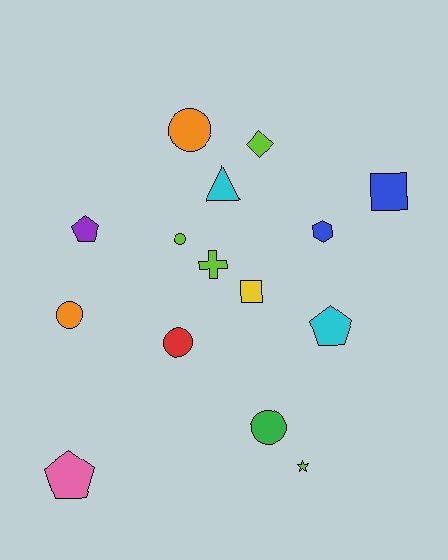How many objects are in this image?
There are 15 objects.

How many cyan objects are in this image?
There are 2 cyan objects.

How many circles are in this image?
There are 5 circles.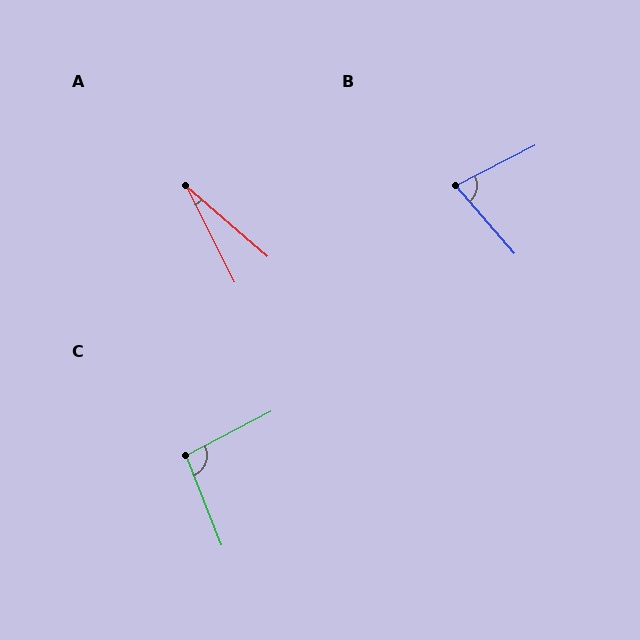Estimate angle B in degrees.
Approximately 77 degrees.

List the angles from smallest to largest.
A (23°), B (77°), C (96°).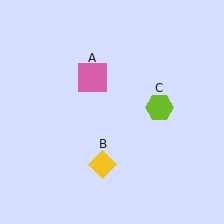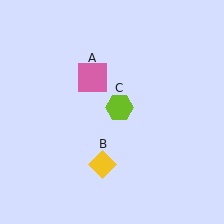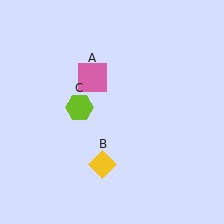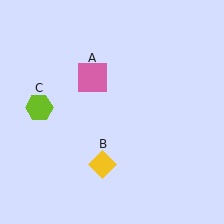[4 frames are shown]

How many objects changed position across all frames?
1 object changed position: lime hexagon (object C).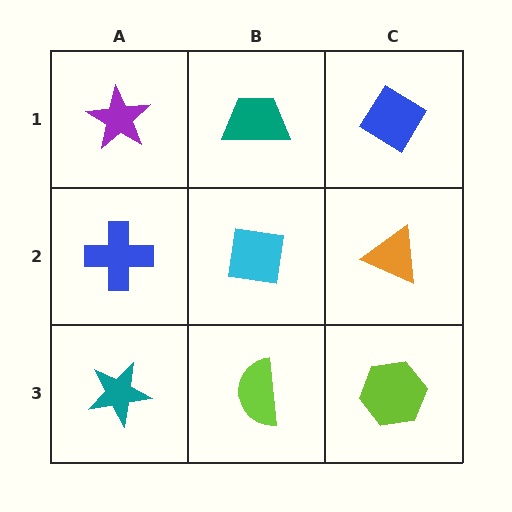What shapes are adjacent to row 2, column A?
A purple star (row 1, column A), a teal star (row 3, column A), a cyan square (row 2, column B).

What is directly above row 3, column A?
A blue cross.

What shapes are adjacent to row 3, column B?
A cyan square (row 2, column B), a teal star (row 3, column A), a lime hexagon (row 3, column C).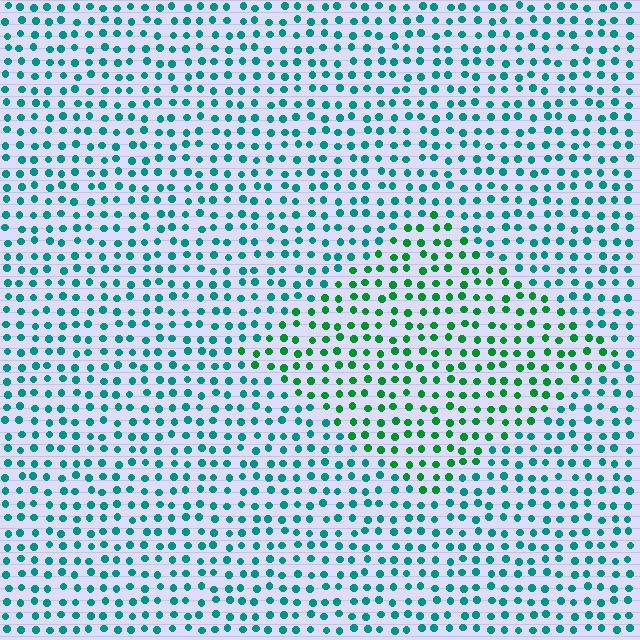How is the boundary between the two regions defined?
The boundary is defined purely by a slight shift in hue (about 39 degrees). Spacing, size, and orientation are identical on both sides.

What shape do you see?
I see a diamond.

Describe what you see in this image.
The image is filled with small teal elements in a uniform arrangement. A diamond-shaped region is visible where the elements are tinted to a slightly different hue, forming a subtle color boundary.